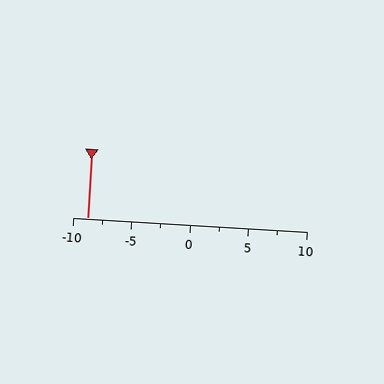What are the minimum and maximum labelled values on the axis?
The axis runs from -10 to 10.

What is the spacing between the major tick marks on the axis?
The major ticks are spaced 5 apart.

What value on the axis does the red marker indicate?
The marker indicates approximately -8.8.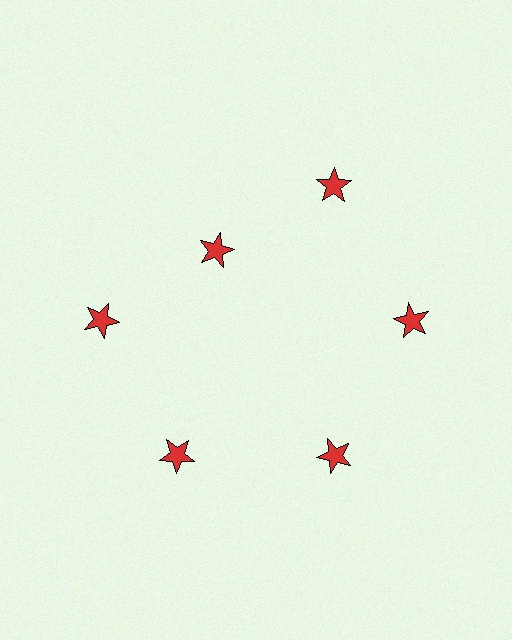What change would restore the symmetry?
The symmetry would be restored by moving it outward, back onto the ring so that all 6 stars sit at equal angles and equal distance from the center.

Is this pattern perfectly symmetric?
No. The 6 red stars are arranged in a ring, but one element near the 11 o'clock position is pulled inward toward the center, breaking the 6-fold rotational symmetry.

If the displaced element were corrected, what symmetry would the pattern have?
It would have 6-fold rotational symmetry — the pattern would map onto itself every 60 degrees.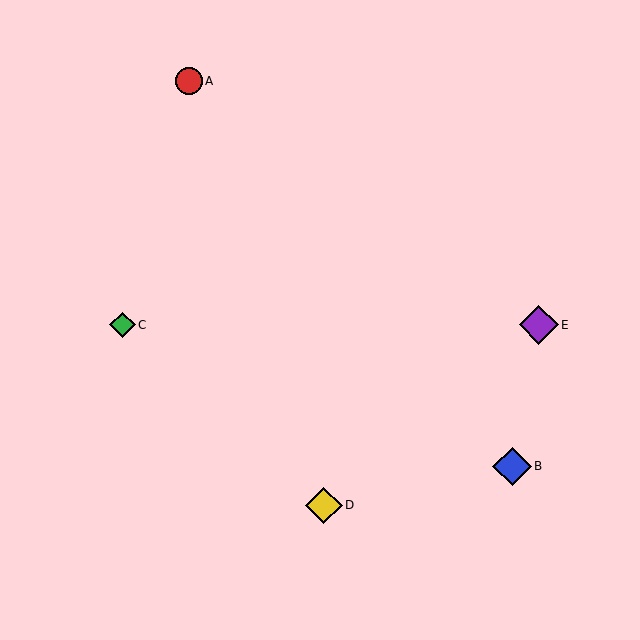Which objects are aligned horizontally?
Objects C, E are aligned horizontally.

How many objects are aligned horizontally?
2 objects (C, E) are aligned horizontally.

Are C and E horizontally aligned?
Yes, both are at y≈325.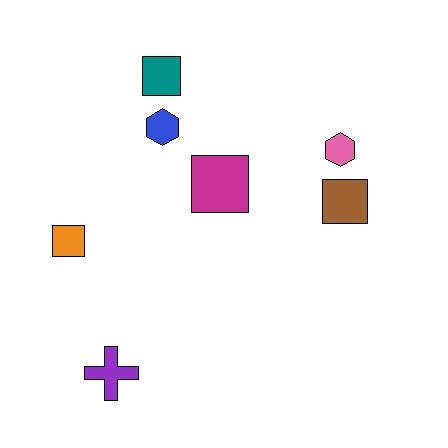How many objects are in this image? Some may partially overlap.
There are 7 objects.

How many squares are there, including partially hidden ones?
There are 4 squares.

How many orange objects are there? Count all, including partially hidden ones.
There is 1 orange object.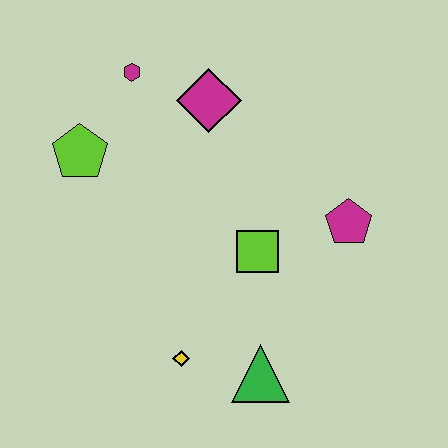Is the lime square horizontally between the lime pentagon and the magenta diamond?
No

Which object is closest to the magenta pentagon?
The lime square is closest to the magenta pentagon.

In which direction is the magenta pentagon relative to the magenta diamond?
The magenta pentagon is to the right of the magenta diamond.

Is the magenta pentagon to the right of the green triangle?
Yes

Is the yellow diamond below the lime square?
Yes